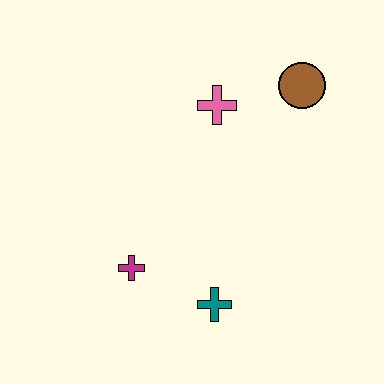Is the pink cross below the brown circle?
Yes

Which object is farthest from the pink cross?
The teal cross is farthest from the pink cross.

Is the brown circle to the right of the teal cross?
Yes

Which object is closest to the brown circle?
The pink cross is closest to the brown circle.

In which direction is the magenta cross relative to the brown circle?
The magenta cross is below the brown circle.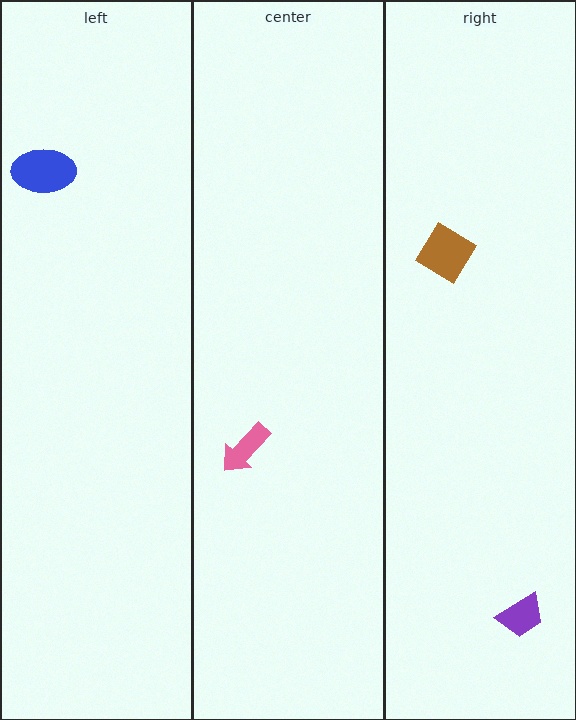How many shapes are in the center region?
1.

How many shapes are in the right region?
2.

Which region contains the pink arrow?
The center region.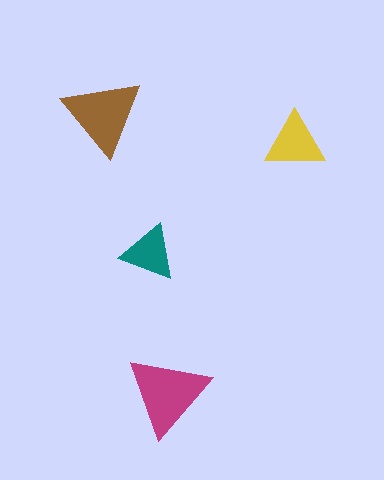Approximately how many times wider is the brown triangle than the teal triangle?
About 1.5 times wider.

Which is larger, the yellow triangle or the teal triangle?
The yellow one.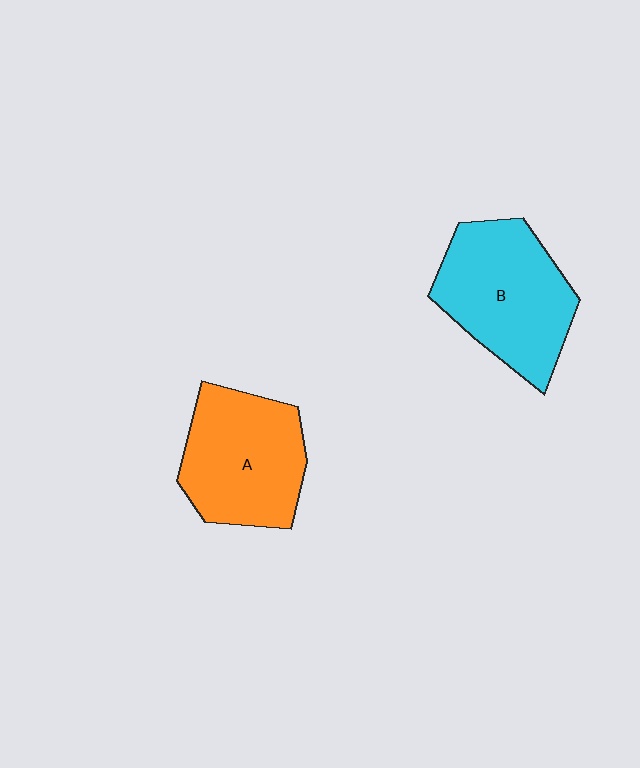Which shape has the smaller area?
Shape A (orange).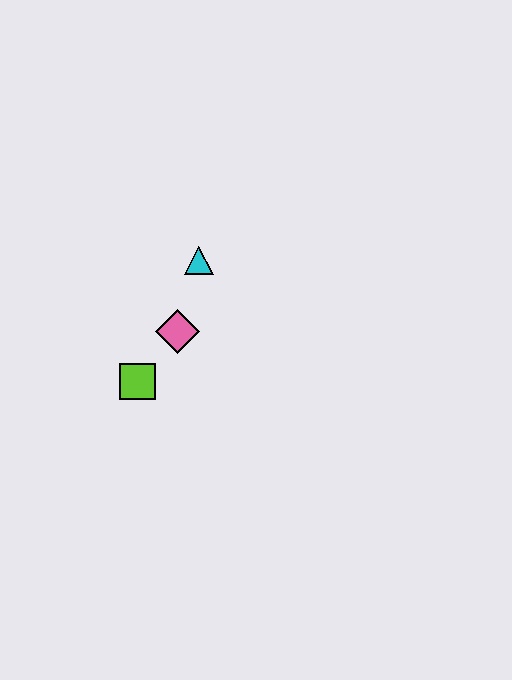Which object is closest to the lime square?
The pink diamond is closest to the lime square.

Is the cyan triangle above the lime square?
Yes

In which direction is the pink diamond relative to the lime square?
The pink diamond is above the lime square.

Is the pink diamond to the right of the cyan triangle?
No